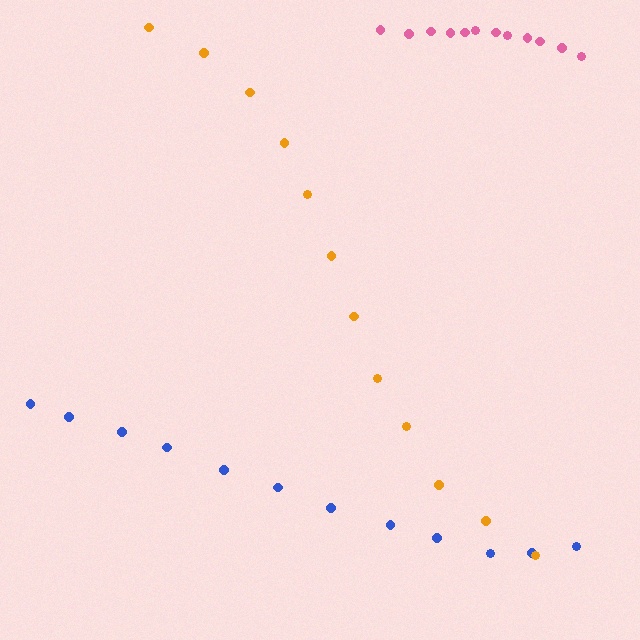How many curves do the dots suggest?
There are 3 distinct paths.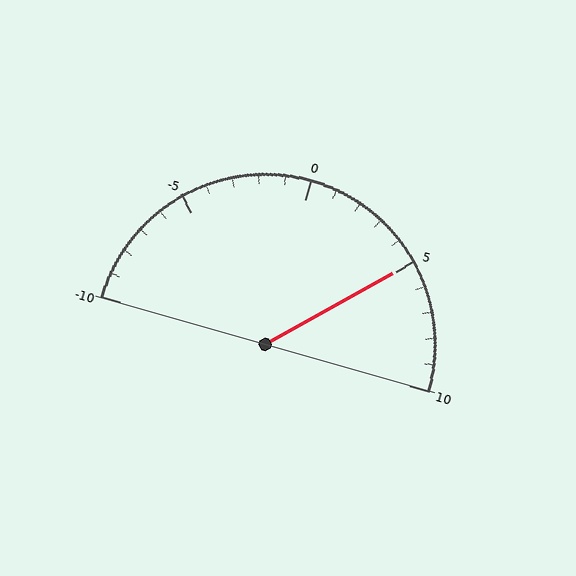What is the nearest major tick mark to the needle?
The nearest major tick mark is 5.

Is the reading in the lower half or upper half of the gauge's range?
The reading is in the upper half of the range (-10 to 10).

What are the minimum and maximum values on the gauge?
The gauge ranges from -10 to 10.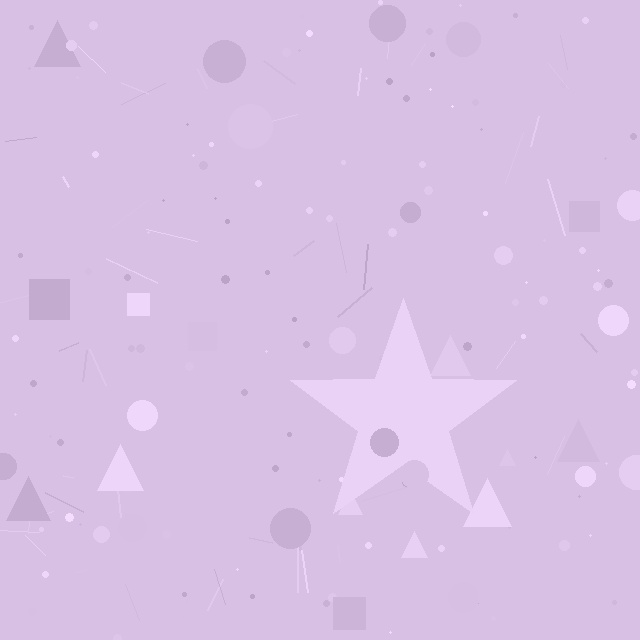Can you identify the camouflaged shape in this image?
The camouflaged shape is a star.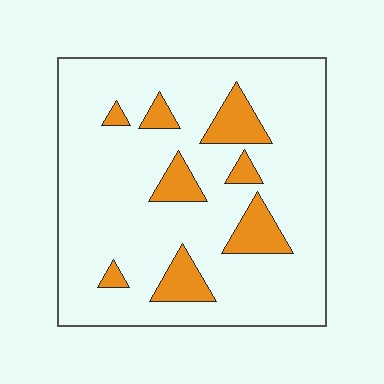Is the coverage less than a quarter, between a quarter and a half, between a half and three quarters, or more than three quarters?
Less than a quarter.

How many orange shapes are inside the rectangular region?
8.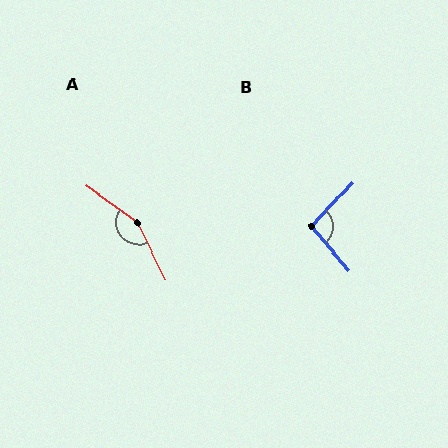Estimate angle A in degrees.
Approximately 152 degrees.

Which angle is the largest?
A, at approximately 152 degrees.